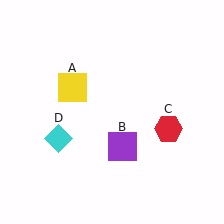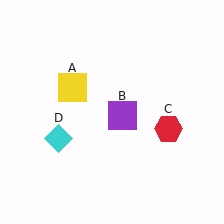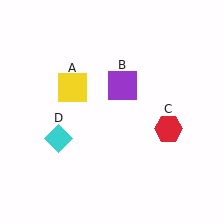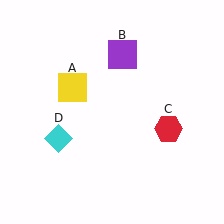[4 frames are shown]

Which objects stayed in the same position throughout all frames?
Yellow square (object A) and red hexagon (object C) and cyan diamond (object D) remained stationary.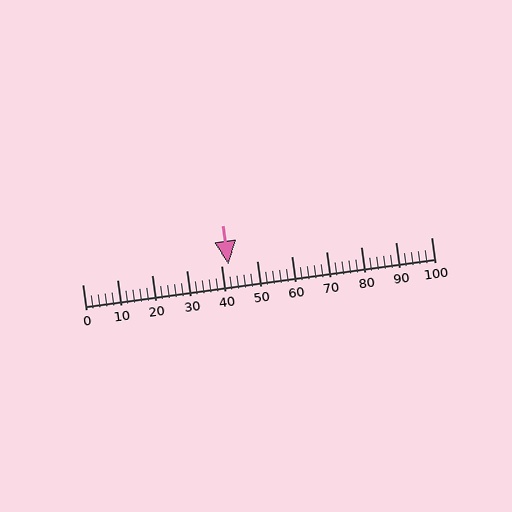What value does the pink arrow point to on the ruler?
The pink arrow points to approximately 42.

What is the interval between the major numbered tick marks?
The major tick marks are spaced 10 units apart.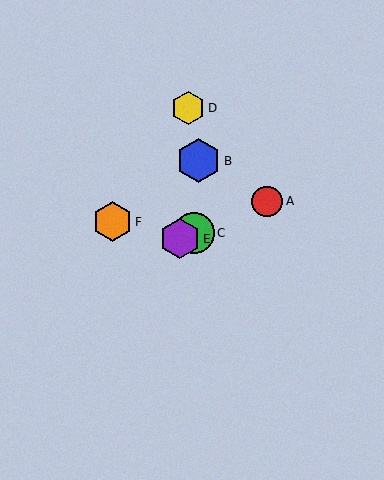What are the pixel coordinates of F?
Object F is at (112, 222).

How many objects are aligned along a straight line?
3 objects (A, C, E) are aligned along a straight line.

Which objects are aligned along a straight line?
Objects A, C, E are aligned along a straight line.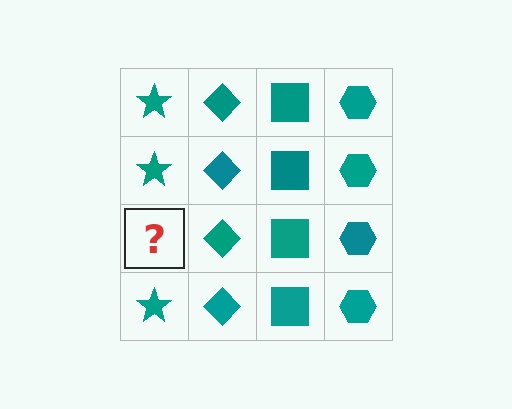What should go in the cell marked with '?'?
The missing cell should contain a teal star.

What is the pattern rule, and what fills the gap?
The rule is that each column has a consistent shape. The gap should be filled with a teal star.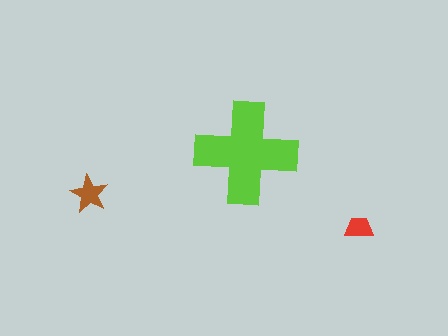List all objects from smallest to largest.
The red trapezoid, the brown star, the lime cross.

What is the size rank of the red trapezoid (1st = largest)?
3rd.